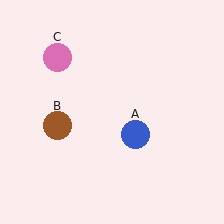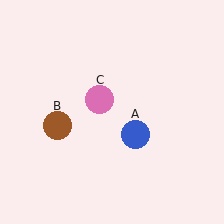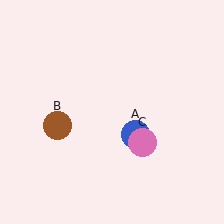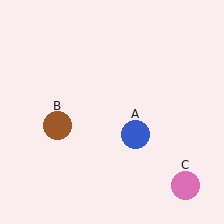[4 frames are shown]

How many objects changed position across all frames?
1 object changed position: pink circle (object C).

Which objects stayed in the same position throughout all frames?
Blue circle (object A) and brown circle (object B) remained stationary.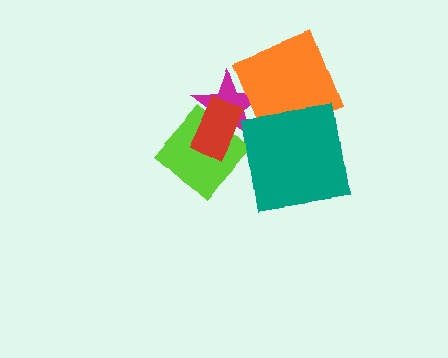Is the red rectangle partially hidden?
No, no other shape covers it.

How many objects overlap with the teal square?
1 object overlaps with the teal square.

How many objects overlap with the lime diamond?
2 objects overlap with the lime diamond.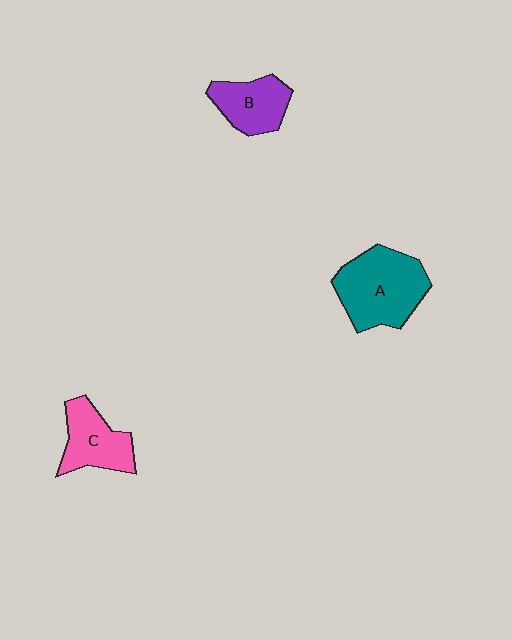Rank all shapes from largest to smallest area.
From largest to smallest: A (teal), C (pink), B (purple).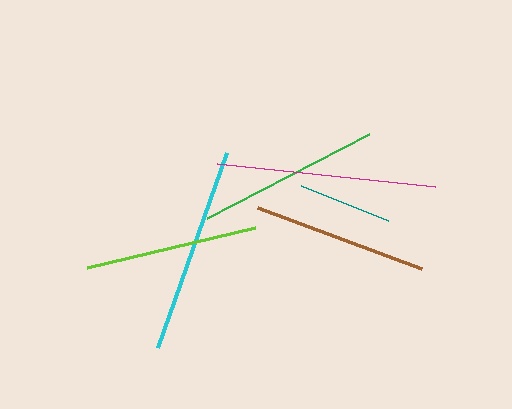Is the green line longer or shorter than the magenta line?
The magenta line is longer than the green line.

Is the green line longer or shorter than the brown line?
The green line is longer than the brown line.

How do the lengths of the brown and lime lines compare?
The brown and lime lines are approximately the same length.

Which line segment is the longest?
The magenta line is the longest at approximately 220 pixels.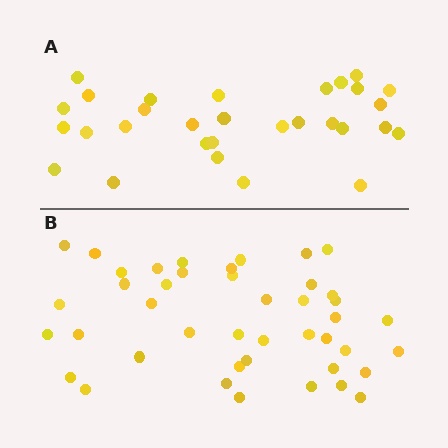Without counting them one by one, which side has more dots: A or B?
Region B (the bottom region) has more dots.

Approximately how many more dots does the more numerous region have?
Region B has approximately 15 more dots than region A.